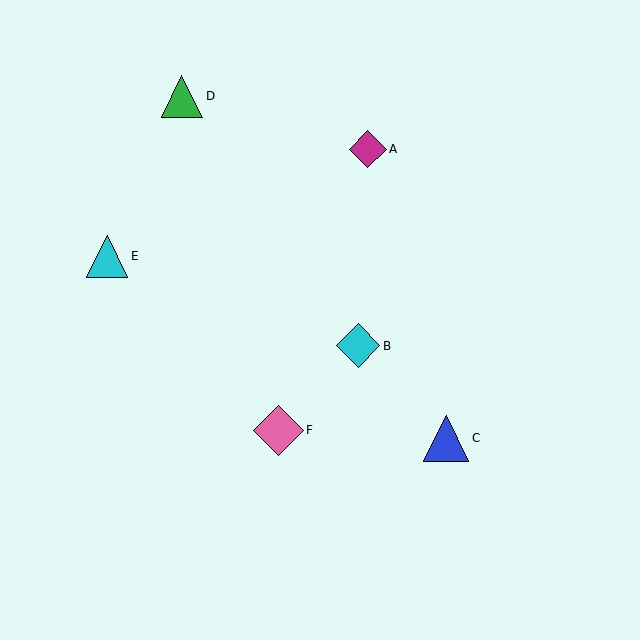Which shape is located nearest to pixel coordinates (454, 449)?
The blue triangle (labeled C) at (446, 438) is nearest to that location.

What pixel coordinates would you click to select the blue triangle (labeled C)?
Click at (446, 438) to select the blue triangle C.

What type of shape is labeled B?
Shape B is a cyan diamond.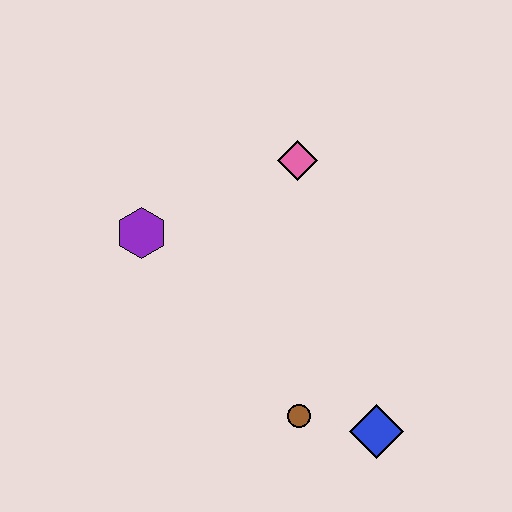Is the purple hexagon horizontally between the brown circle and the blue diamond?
No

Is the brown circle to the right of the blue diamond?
No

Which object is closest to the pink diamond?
The purple hexagon is closest to the pink diamond.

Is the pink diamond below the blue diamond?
No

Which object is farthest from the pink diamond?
The blue diamond is farthest from the pink diamond.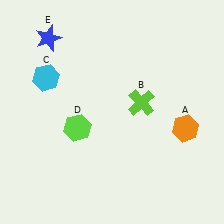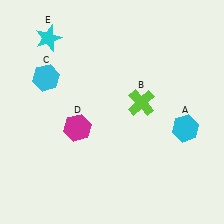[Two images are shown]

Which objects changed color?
A changed from orange to cyan. D changed from lime to magenta. E changed from blue to cyan.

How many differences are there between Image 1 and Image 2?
There are 3 differences between the two images.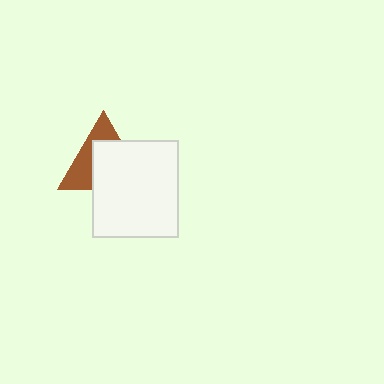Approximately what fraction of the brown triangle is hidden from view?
Roughly 59% of the brown triangle is hidden behind the white rectangle.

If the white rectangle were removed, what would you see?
You would see the complete brown triangle.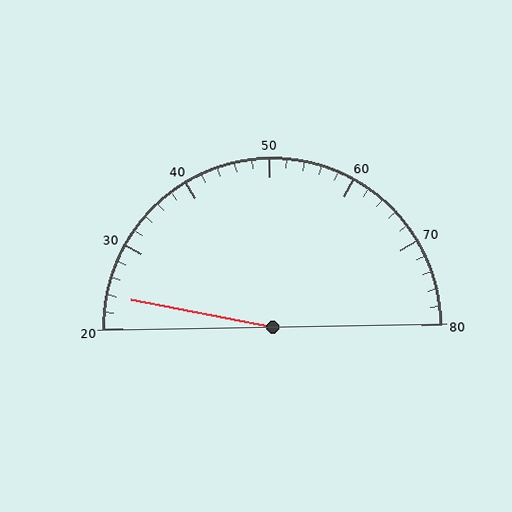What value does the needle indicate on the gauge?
The needle indicates approximately 24.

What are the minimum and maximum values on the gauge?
The gauge ranges from 20 to 80.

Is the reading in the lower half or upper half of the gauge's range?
The reading is in the lower half of the range (20 to 80).